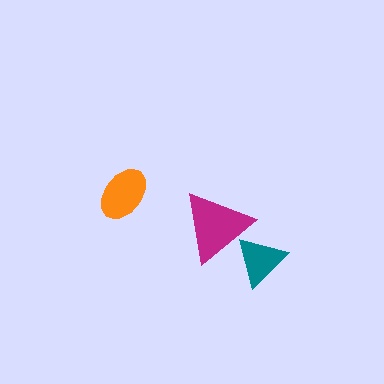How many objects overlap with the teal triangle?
1 object overlaps with the teal triangle.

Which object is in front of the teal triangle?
The magenta triangle is in front of the teal triangle.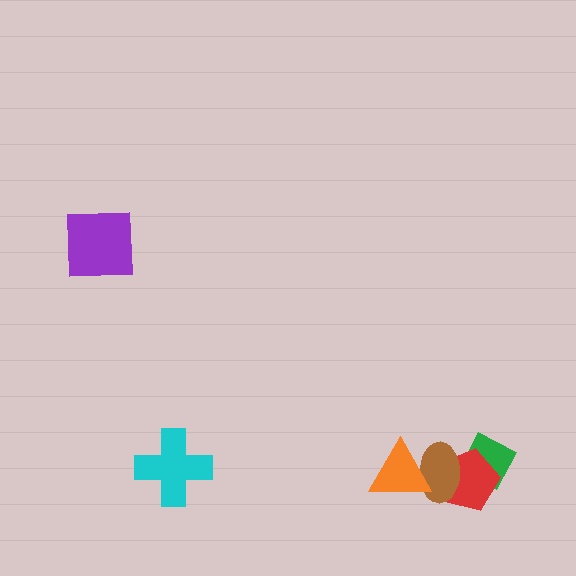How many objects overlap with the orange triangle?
1 object overlaps with the orange triangle.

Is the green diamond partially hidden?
Yes, it is partially covered by another shape.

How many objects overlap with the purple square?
0 objects overlap with the purple square.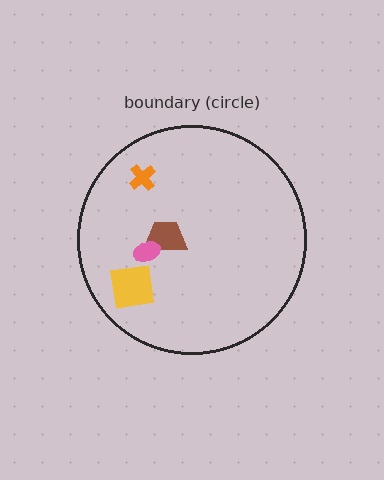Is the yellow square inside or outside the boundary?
Inside.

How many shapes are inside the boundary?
4 inside, 0 outside.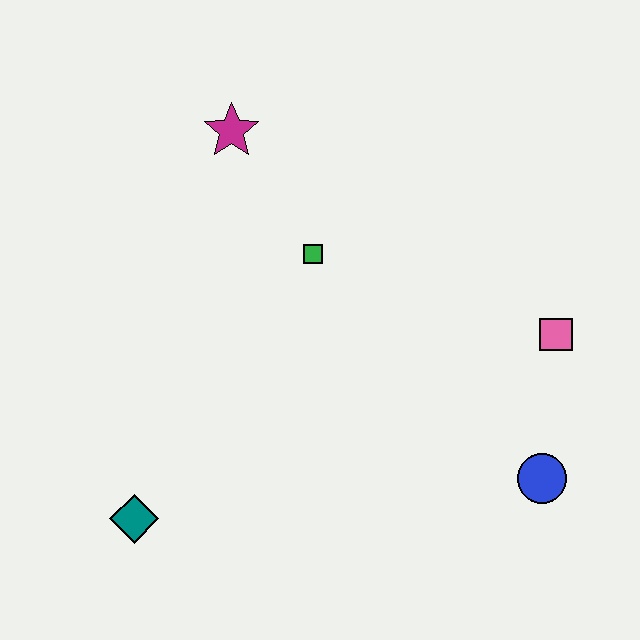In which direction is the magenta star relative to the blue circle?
The magenta star is above the blue circle.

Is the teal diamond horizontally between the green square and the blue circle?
No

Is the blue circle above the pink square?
No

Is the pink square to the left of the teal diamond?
No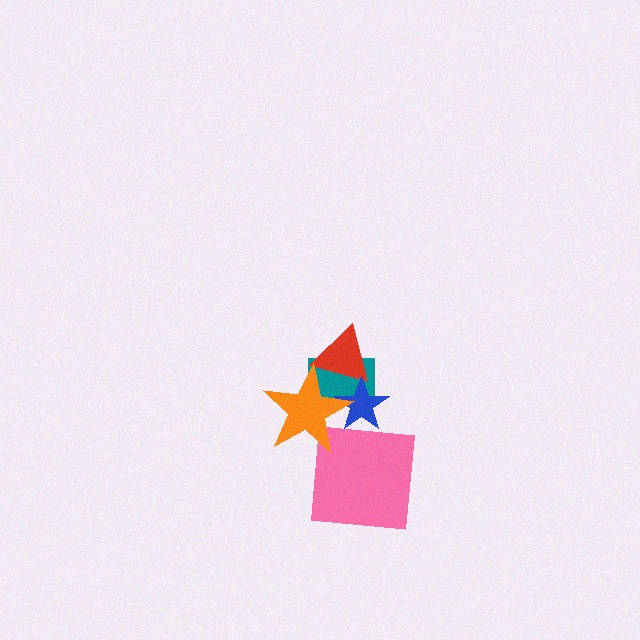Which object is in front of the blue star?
The orange star is in front of the blue star.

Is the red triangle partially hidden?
Yes, it is partially covered by another shape.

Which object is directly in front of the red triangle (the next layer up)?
The blue star is directly in front of the red triangle.